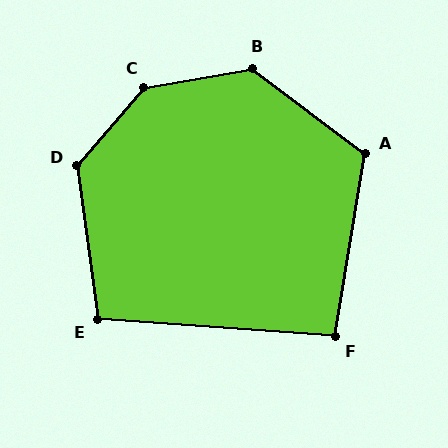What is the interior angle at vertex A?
Approximately 118 degrees (obtuse).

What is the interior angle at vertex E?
Approximately 102 degrees (obtuse).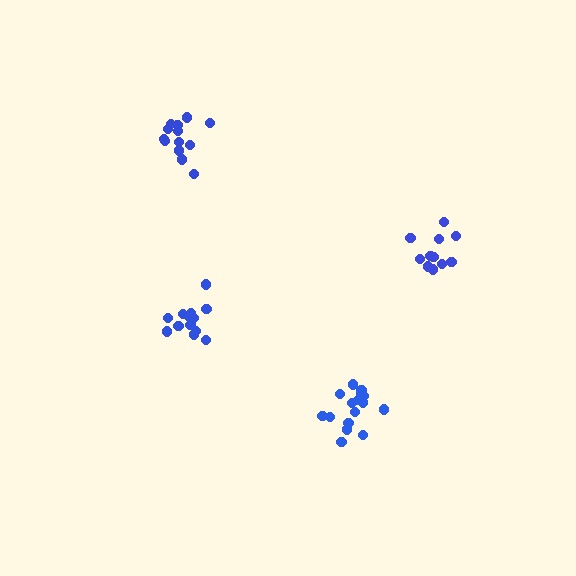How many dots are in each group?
Group 1: 13 dots, Group 2: 16 dots, Group 3: 13 dots, Group 4: 12 dots (54 total).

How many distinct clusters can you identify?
There are 4 distinct clusters.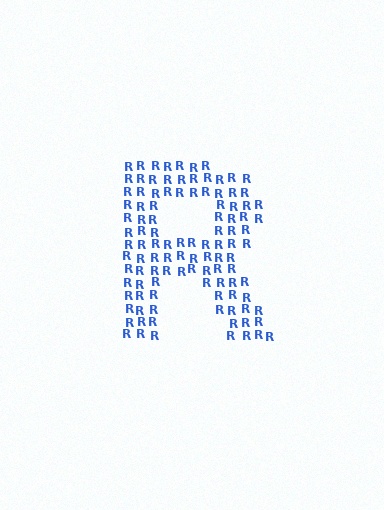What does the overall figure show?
The overall figure shows the letter R.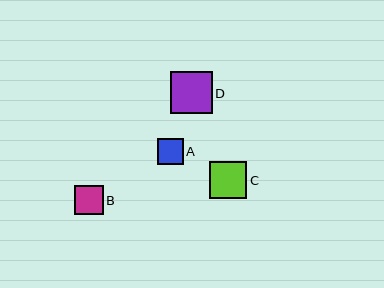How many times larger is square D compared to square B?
Square D is approximately 1.5 times the size of square B.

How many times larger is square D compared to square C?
Square D is approximately 1.1 times the size of square C.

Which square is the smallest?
Square A is the smallest with a size of approximately 26 pixels.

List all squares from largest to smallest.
From largest to smallest: D, C, B, A.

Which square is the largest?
Square D is the largest with a size of approximately 42 pixels.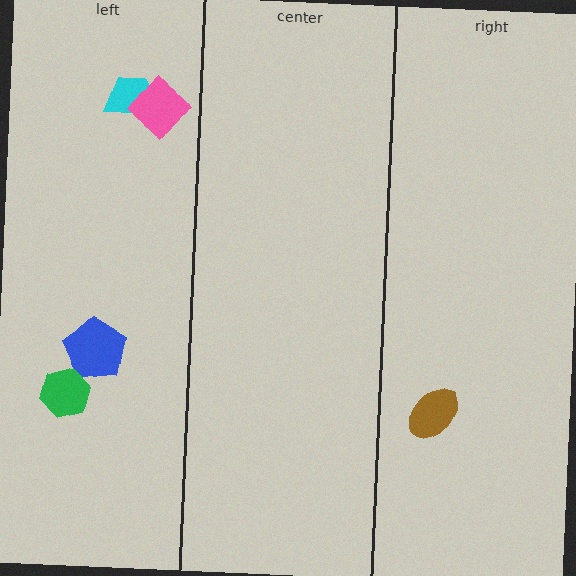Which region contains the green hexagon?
The left region.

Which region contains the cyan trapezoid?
The left region.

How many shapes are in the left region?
4.